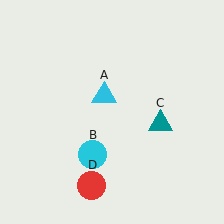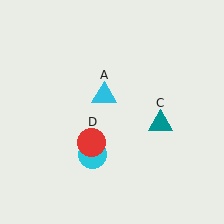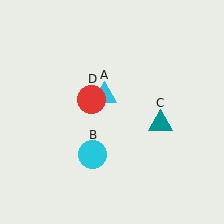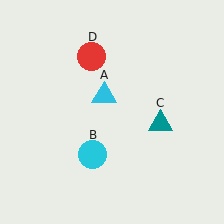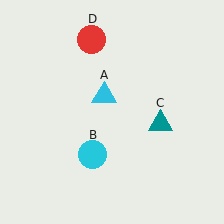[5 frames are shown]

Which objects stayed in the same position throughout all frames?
Cyan triangle (object A) and cyan circle (object B) and teal triangle (object C) remained stationary.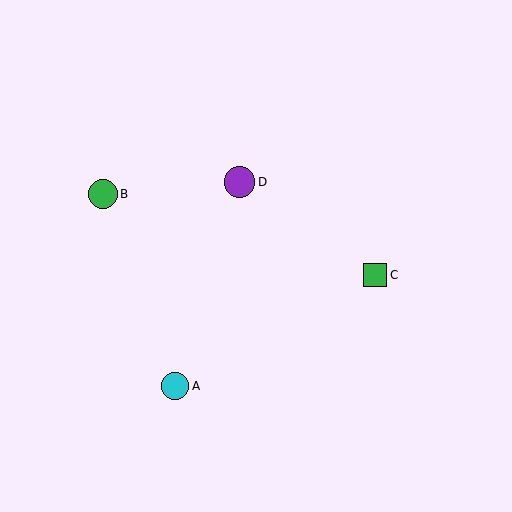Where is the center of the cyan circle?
The center of the cyan circle is at (175, 386).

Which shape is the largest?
The purple circle (labeled D) is the largest.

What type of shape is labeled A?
Shape A is a cyan circle.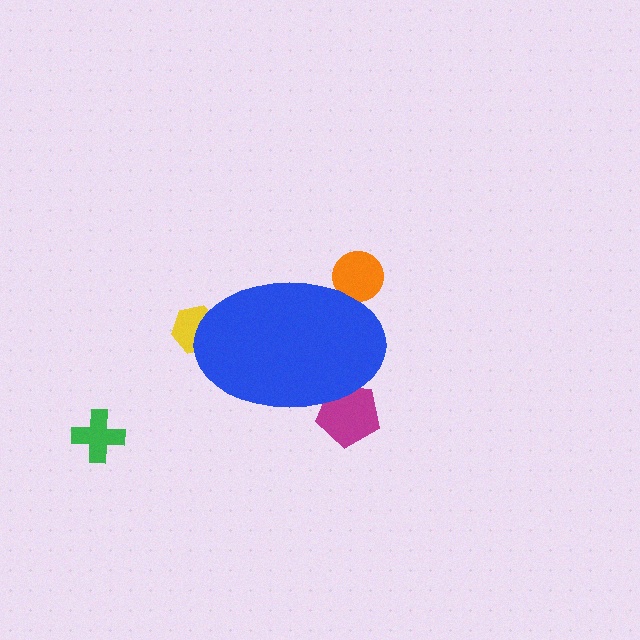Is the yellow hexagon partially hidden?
Yes, the yellow hexagon is partially hidden behind the blue ellipse.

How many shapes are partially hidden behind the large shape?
3 shapes are partially hidden.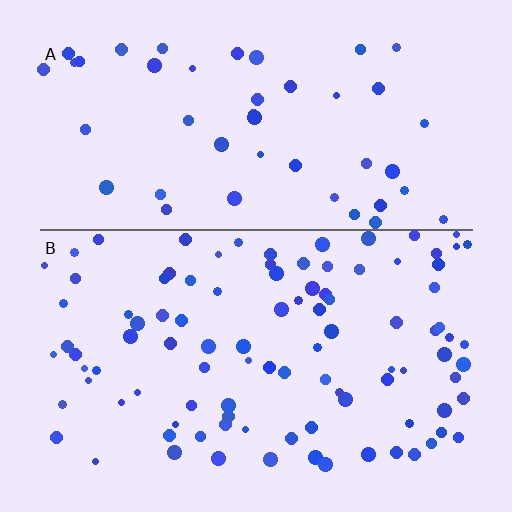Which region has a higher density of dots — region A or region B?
B (the bottom).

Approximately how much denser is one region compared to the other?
Approximately 2.1× — region B over region A.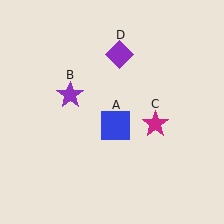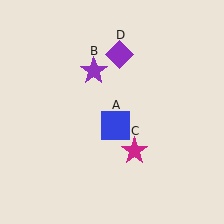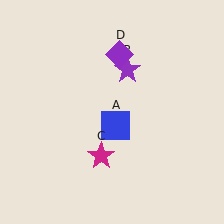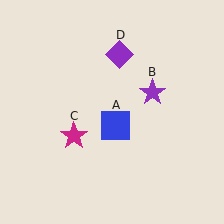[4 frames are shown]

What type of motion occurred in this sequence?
The purple star (object B), magenta star (object C) rotated clockwise around the center of the scene.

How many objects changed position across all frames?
2 objects changed position: purple star (object B), magenta star (object C).